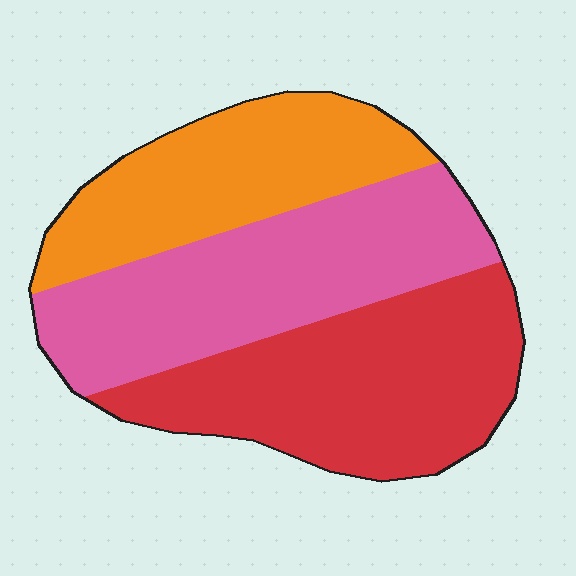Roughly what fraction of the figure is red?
Red covers around 35% of the figure.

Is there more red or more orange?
Red.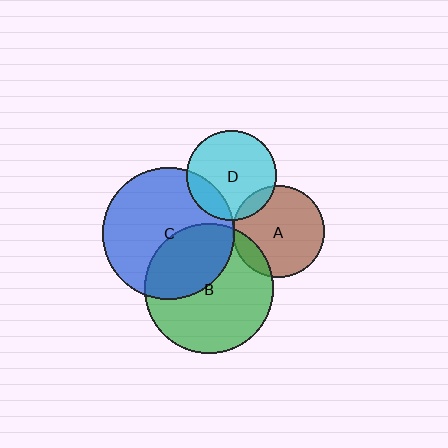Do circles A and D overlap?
Yes.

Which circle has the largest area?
Circle C (blue).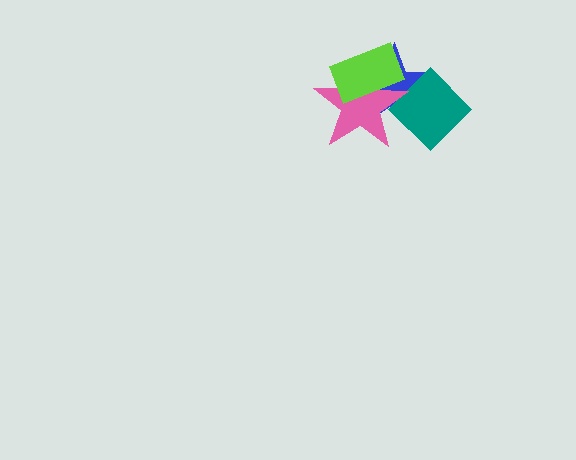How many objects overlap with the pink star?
3 objects overlap with the pink star.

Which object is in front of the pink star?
The lime rectangle is in front of the pink star.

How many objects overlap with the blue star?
3 objects overlap with the blue star.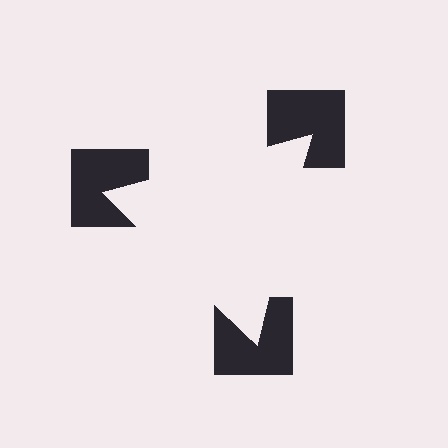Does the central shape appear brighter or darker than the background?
It typically appears slightly brighter than the background, even though no actual brightness change is drawn.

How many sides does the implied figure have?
3 sides.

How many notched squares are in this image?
There are 3 — one at each vertex of the illusory triangle.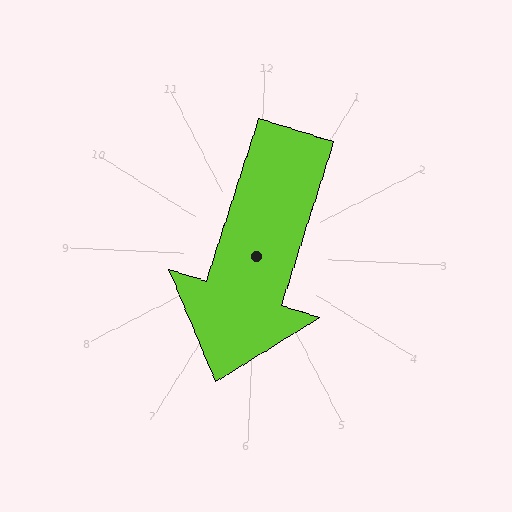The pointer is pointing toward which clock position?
Roughly 7 o'clock.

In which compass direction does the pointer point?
South.